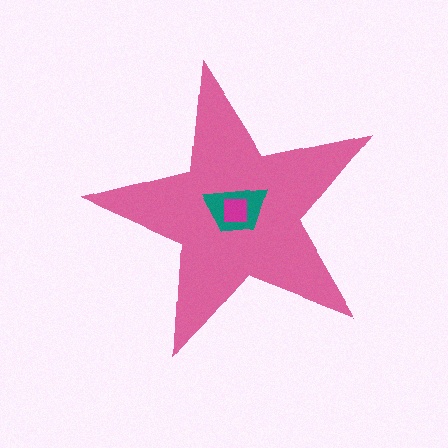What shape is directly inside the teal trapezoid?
The magenta square.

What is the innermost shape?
The magenta square.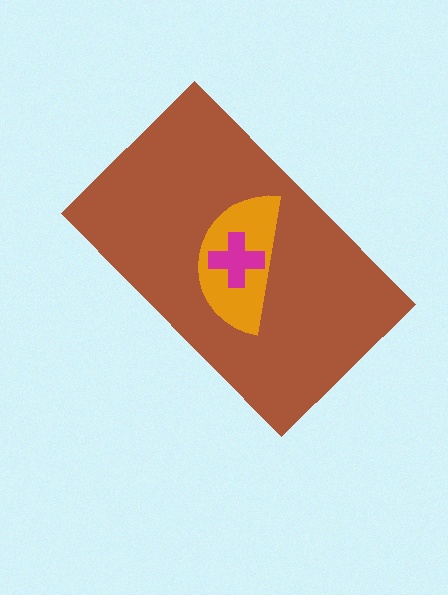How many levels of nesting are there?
3.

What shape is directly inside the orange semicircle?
The magenta cross.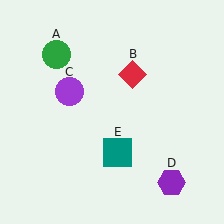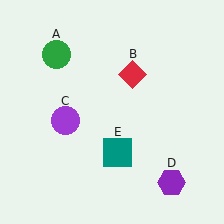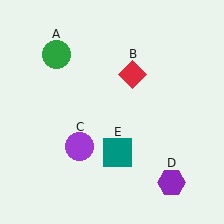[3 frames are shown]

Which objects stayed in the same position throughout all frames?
Green circle (object A) and red diamond (object B) and purple hexagon (object D) and teal square (object E) remained stationary.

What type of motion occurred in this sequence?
The purple circle (object C) rotated counterclockwise around the center of the scene.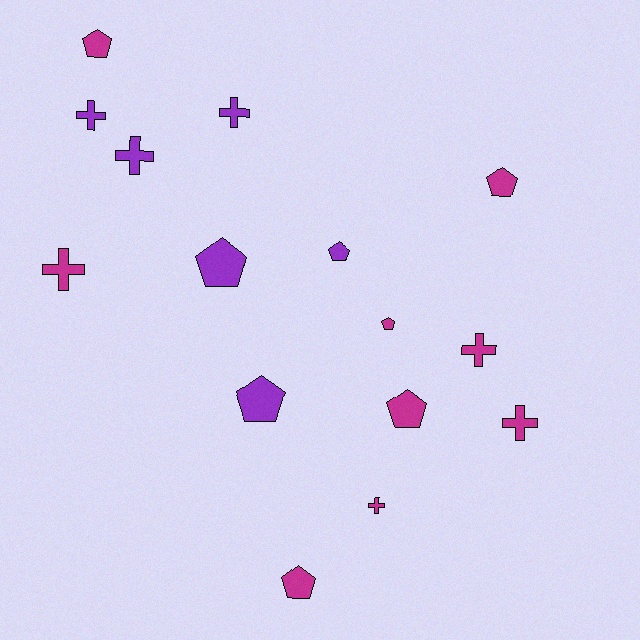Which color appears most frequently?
Magenta, with 9 objects.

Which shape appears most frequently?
Pentagon, with 8 objects.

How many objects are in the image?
There are 15 objects.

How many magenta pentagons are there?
There are 5 magenta pentagons.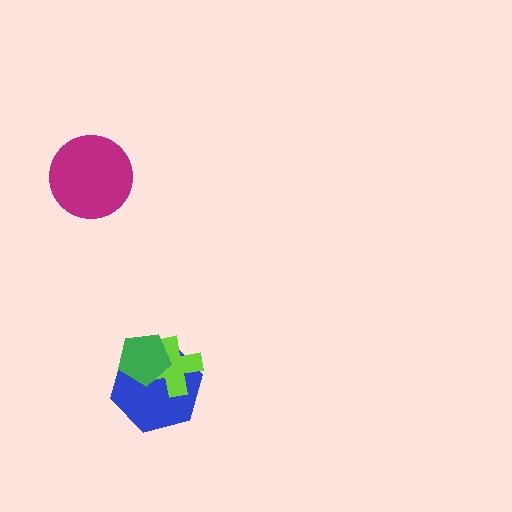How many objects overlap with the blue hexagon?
2 objects overlap with the blue hexagon.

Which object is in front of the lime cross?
The green pentagon is in front of the lime cross.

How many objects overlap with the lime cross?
2 objects overlap with the lime cross.